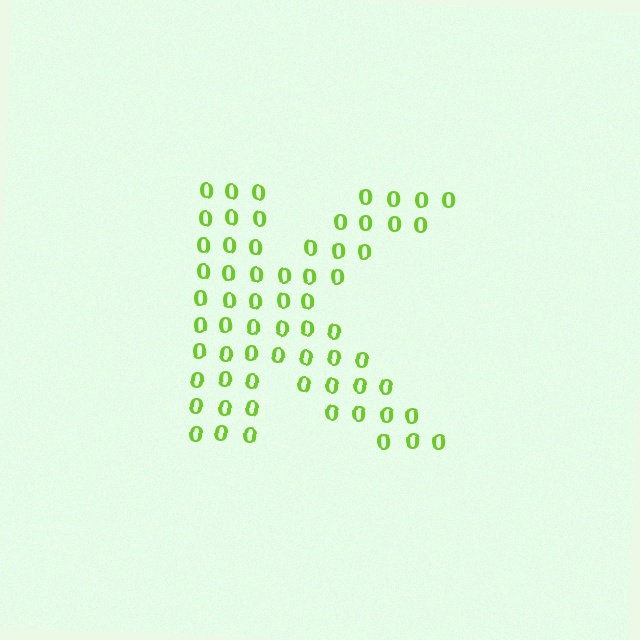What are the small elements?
The small elements are digit 0's.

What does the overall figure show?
The overall figure shows the letter K.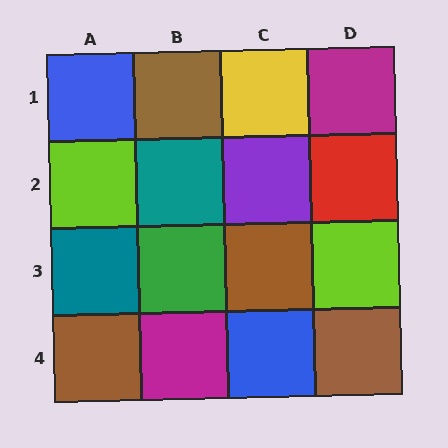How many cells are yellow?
1 cell is yellow.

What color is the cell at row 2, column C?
Purple.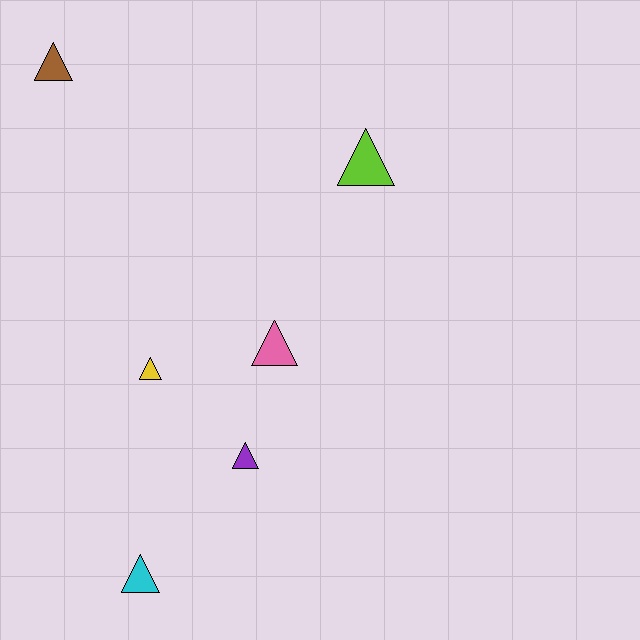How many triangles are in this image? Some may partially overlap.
There are 6 triangles.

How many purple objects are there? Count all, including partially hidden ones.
There is 1 purple object.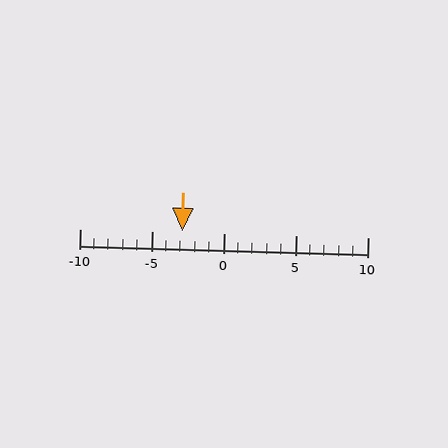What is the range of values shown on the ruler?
The ruler shows values from -10 to 10.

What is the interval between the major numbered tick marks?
The major tick marks are spaced 5 units apart.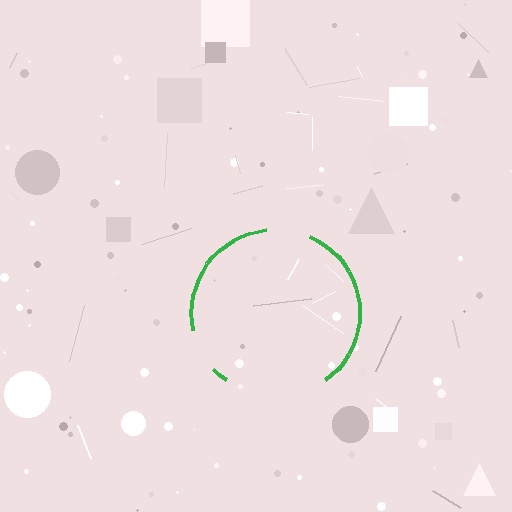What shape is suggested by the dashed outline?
The dashed outline suggests a circle.